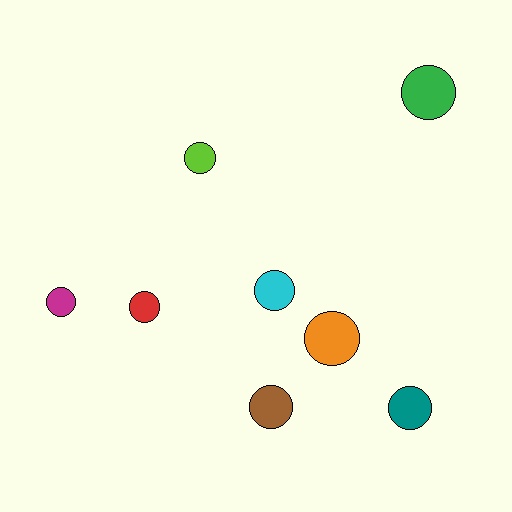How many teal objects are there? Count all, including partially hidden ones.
There is 1 teal object.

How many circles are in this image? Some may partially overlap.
There are 8 circles.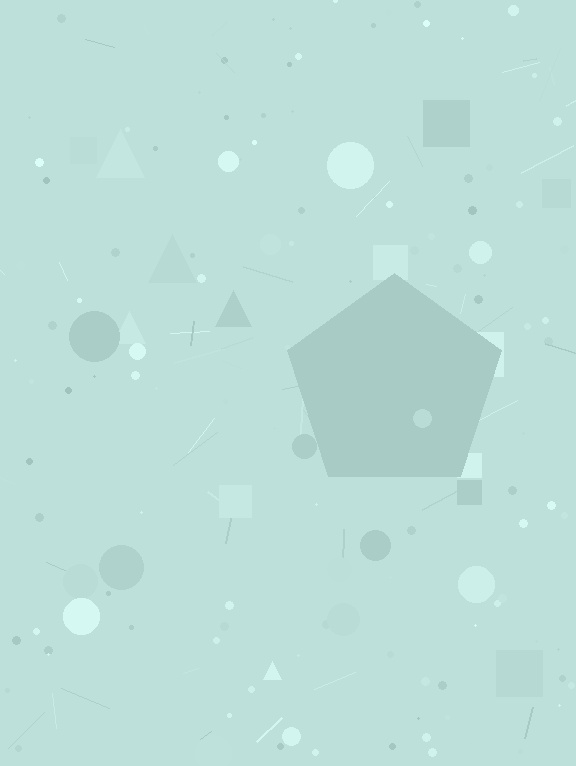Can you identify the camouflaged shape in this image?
The camouflaged shape is a pentagon.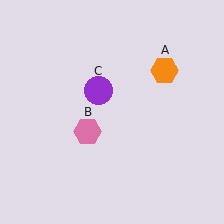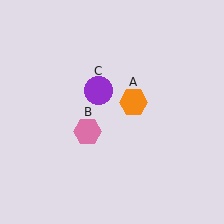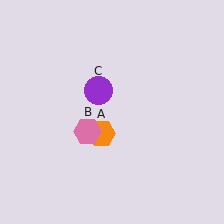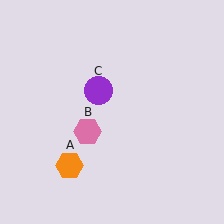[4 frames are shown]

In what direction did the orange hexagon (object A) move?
The orange hexagon (object A) moved down and to the left.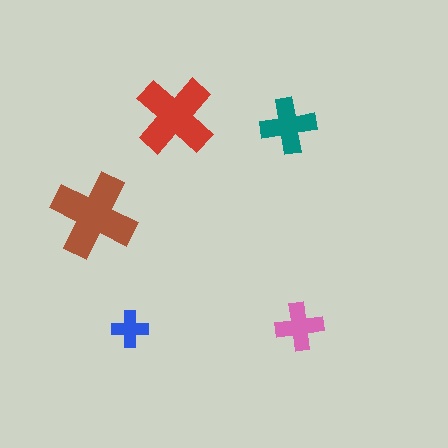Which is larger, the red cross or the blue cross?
The red one.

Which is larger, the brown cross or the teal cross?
The brown one.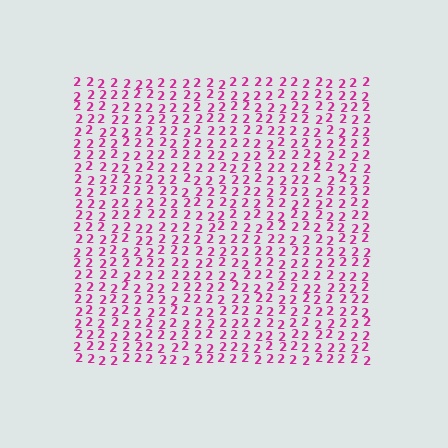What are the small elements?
The small elements are digit 2's.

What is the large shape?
The large shape is a square.